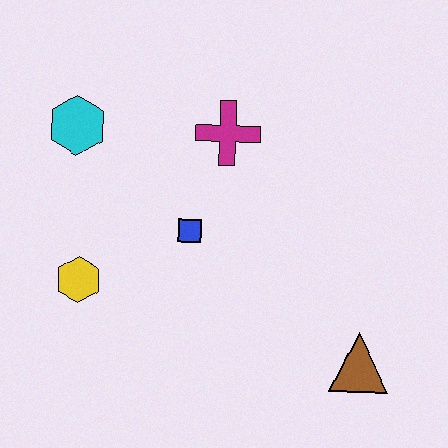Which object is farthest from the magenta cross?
The brown triangle is farthest from the magenta cross.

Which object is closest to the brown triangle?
The blue square is closest to the brown triangle.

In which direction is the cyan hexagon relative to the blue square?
The cyan hexagon is to the left of the blue square.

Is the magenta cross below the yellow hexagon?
No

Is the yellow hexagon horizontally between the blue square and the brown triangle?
No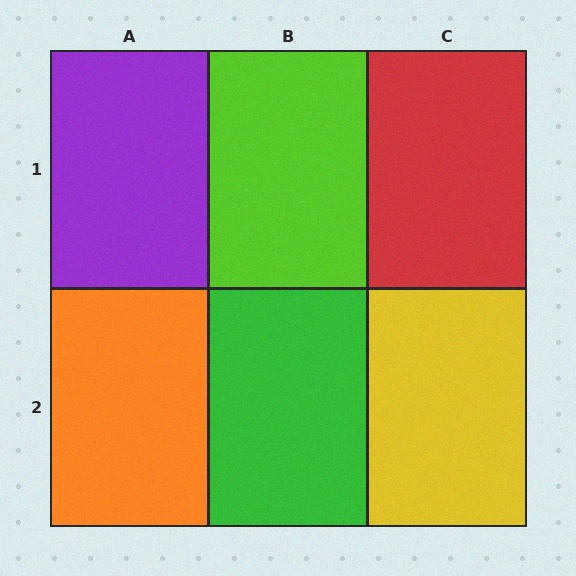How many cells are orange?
1 cell is orange.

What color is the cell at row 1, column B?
Lime.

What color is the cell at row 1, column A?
Purple.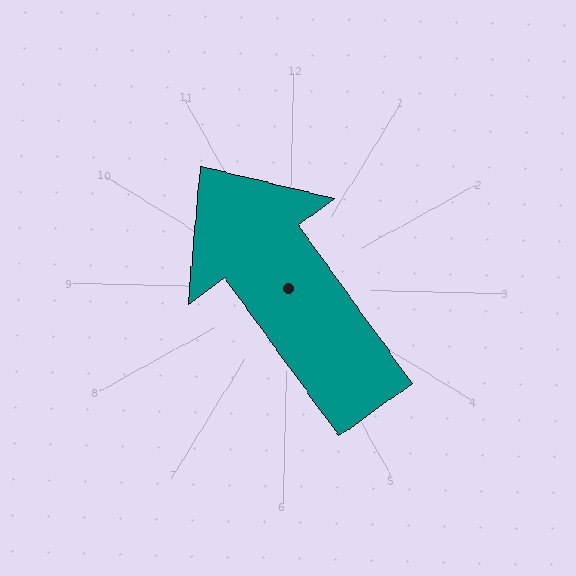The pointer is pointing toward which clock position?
Roughly 11 o'clock.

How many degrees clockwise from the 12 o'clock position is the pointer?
Approximately 323 degrees.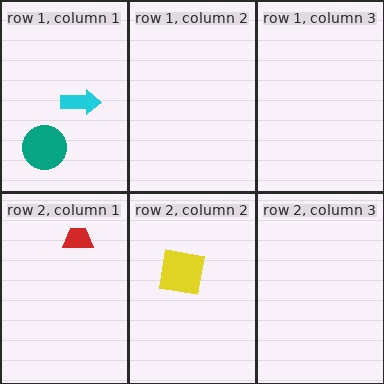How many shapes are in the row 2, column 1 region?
1.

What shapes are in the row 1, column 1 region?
The cyan arrow, the teal circle.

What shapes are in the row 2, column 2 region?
The yellow square.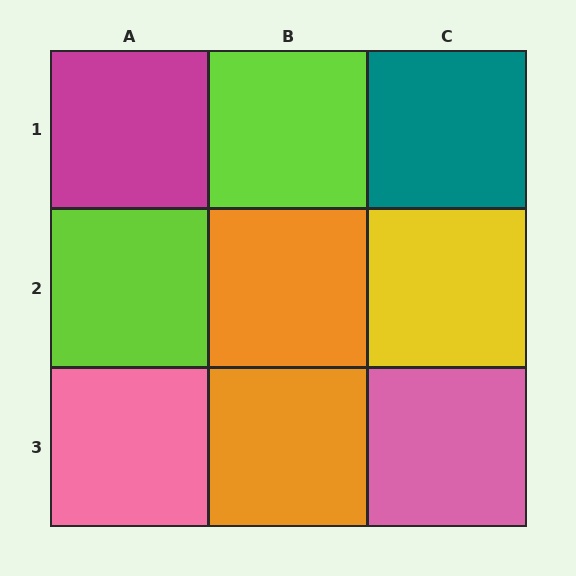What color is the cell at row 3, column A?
Pink.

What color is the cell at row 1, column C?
Teal.